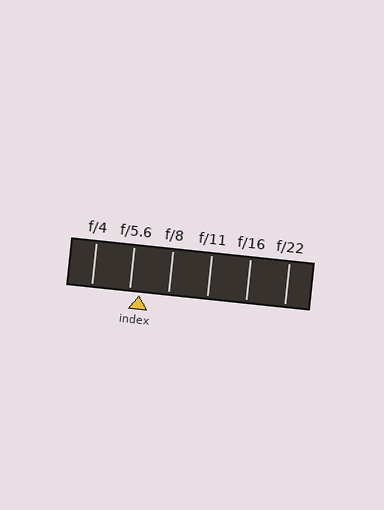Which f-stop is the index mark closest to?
The index mark is closest to f/5.6.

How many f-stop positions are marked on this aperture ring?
There are 6 f-stop positions marked.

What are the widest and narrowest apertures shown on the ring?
The widest aperture shown is f/4 and the narrowest is f/22.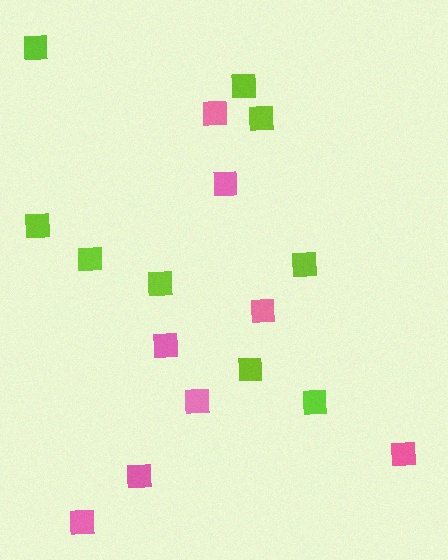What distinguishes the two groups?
There are 2 groups: one group of pink squares (8) and one group of lime squares (9).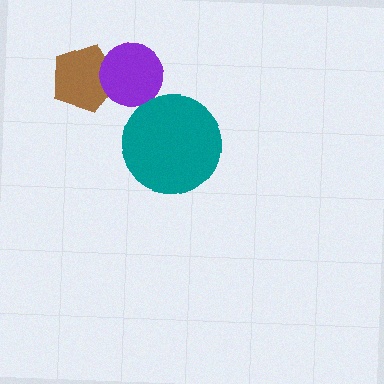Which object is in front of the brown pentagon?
The purple circle is in front of the brown pentagon.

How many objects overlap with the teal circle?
0 objects overlap with the teal circle.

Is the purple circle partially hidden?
No, no other shape covers it.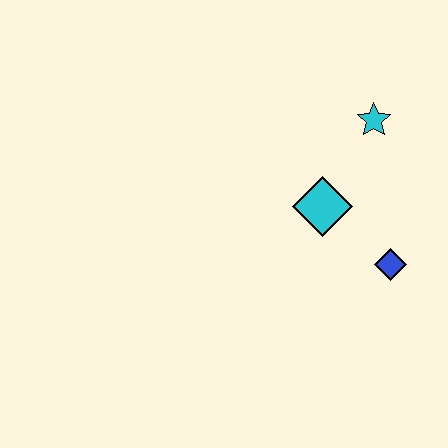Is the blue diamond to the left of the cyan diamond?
No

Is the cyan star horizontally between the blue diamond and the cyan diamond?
Yes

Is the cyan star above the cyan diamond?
Yes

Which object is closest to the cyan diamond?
The blue diamond is closest to the cyan diamond.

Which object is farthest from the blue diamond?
The cyan star is farthest from the blue diamond.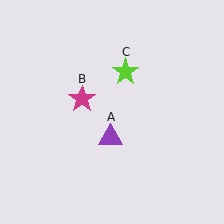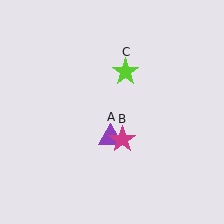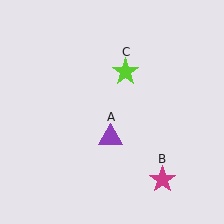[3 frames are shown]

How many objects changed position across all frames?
1 object changed position: magenta star (object B).